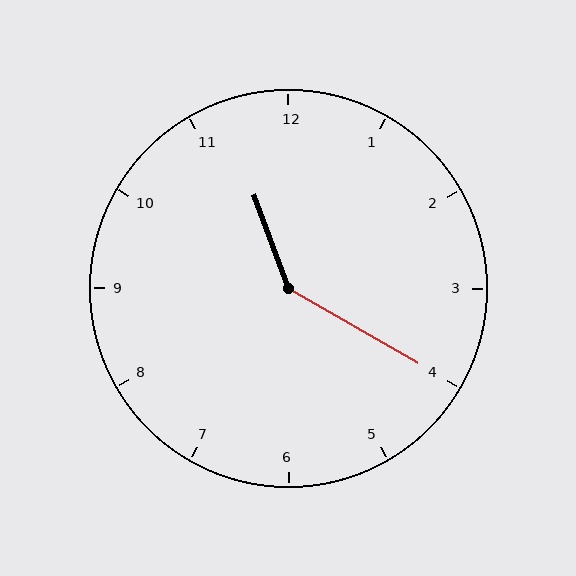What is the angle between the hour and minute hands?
Approximately 140 degrees.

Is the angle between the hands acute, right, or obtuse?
It is obtuse.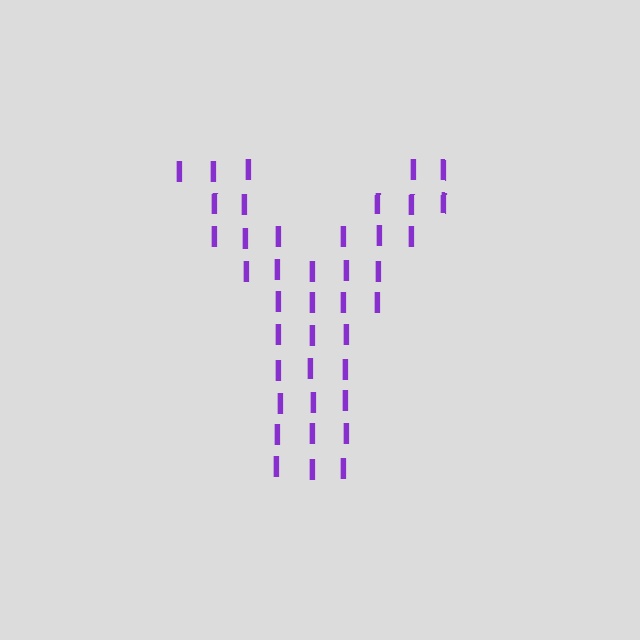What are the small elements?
The small elements are letter I's.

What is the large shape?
The large shape is the letter Y.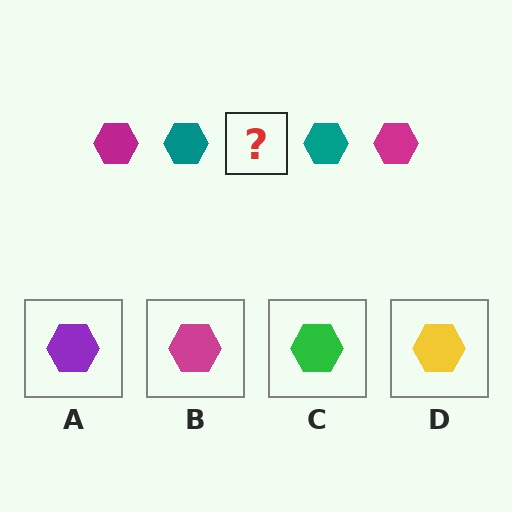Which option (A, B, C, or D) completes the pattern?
B.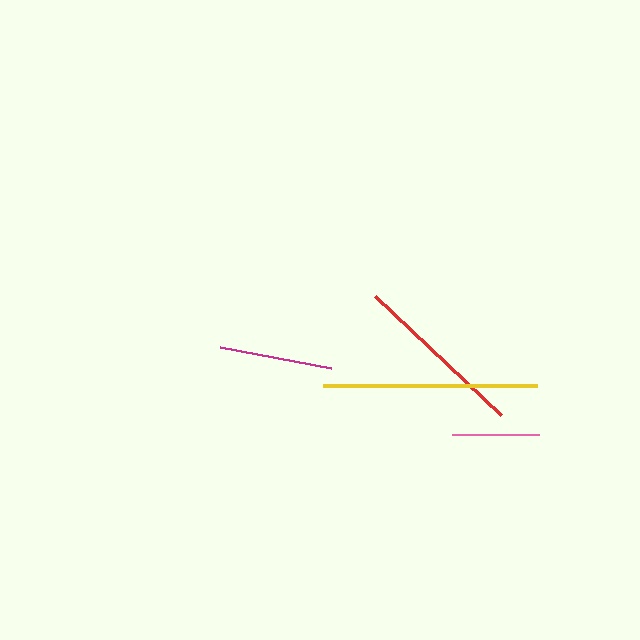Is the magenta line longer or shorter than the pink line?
The magenta line is longer than the pink line.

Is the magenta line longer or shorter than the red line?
The red line is longer than the magenta line.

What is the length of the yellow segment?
The yellow segment is approximately 213 pixels long.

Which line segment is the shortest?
The pink line is the shortest at approximately 87 pixels.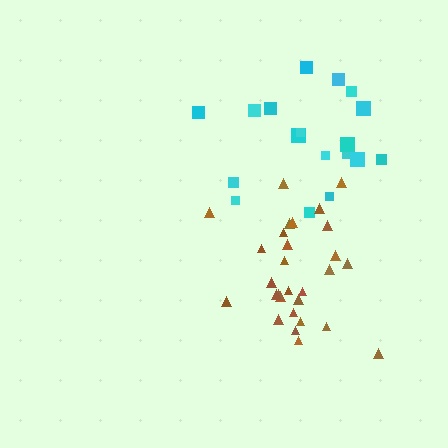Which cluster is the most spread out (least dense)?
Cyan.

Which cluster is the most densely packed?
Brown.